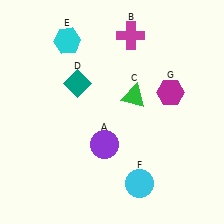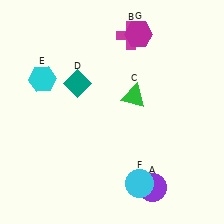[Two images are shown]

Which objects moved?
The objects that moved are: the purple circle (A), the cyan hexagon (E), the magenta hexagon (G).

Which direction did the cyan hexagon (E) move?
The cyan hexagon (E) moved down.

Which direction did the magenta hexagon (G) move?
The magenta hexagon (G) moved up.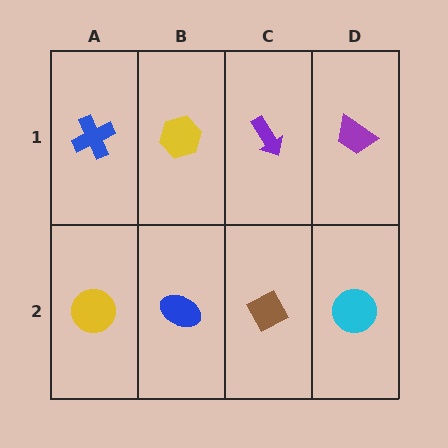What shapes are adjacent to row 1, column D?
A cyan circle (row 2, column D), a purple arrow (row 1, column C).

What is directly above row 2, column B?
A yellow hexagon.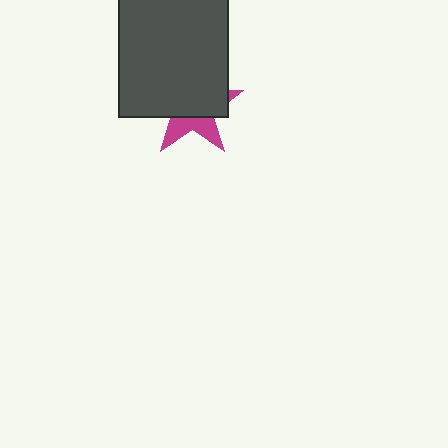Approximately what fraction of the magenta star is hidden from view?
Roughly 65% of the magenta star is hidden behind the dark gray rectangle.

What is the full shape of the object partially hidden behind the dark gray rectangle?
The partially hidden object is a magenta star.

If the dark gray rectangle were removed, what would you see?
You would see the complete magenta star.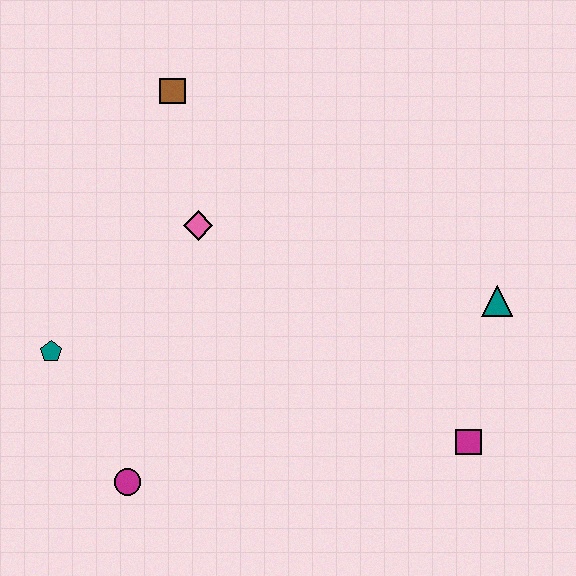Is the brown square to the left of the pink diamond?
Yes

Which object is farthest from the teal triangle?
The teal pentagon is farthest from the teal triangle.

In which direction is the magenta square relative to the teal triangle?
The magenta square is below the teal triangle.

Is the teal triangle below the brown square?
Yes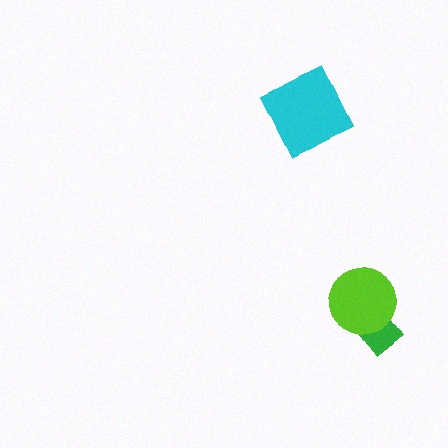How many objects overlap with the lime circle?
1 object overlaps with the lime circle.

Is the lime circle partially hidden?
No, no other shape covers it.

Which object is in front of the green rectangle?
The lime circle is in front of the green rectangle.